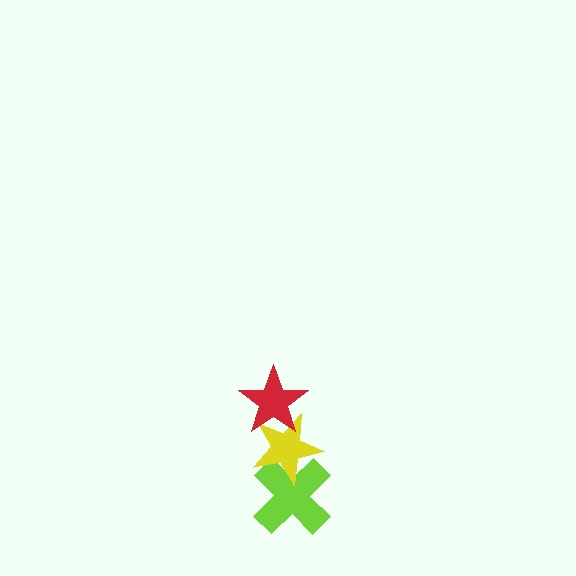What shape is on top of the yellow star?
The red star is on top of the yellow star.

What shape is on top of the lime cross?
The yellow star is on top of the lime cross.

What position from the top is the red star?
The red star is 1st from the top.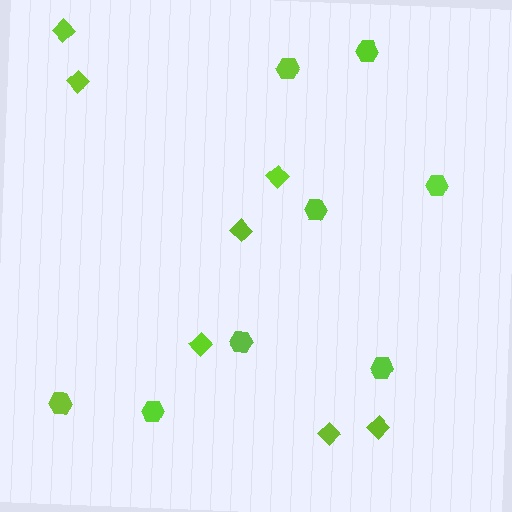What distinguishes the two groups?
There are 2 groups: one group of hexagons (8) and one group of diamonds (7).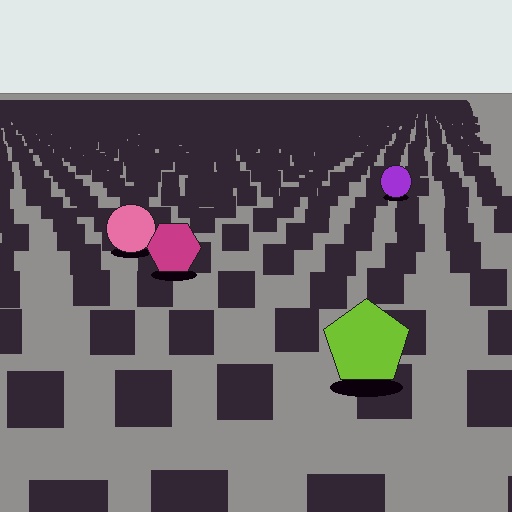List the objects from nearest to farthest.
From nearest to farthest: the lime pentagon, the magenta hexagon, the pink circle, the purple circle.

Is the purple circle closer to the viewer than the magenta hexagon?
No. The magenta hexagon is closer — you can tell from the texture gradient: the ground texture is coarser near it.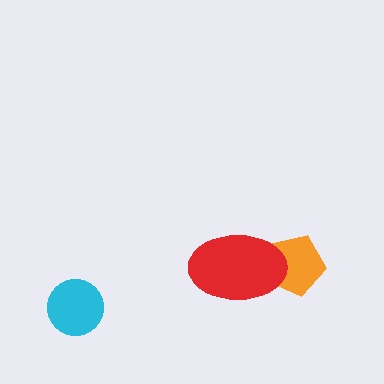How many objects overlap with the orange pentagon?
1 object overlaps with the orange pentagon.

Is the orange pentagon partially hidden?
Yes, it is partially covered by another shape.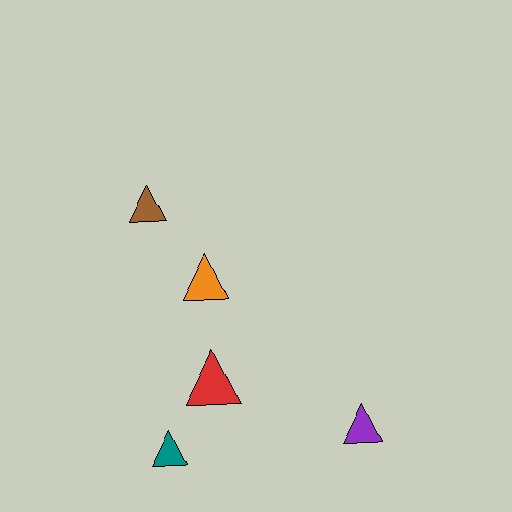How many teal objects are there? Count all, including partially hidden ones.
There is 1 teal object.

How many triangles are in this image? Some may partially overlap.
There are 5 triangles.